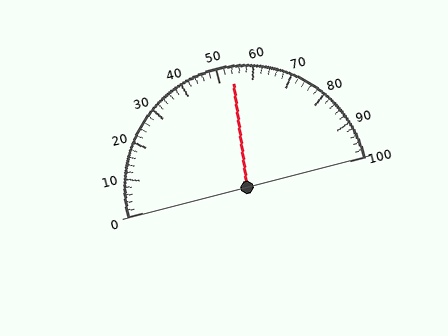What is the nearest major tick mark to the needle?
The nearest major tick mark is 50.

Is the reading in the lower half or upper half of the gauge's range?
The reading is in the upper half of the range (0 to 100).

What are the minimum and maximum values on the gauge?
The gauge ranges from 0 to 100.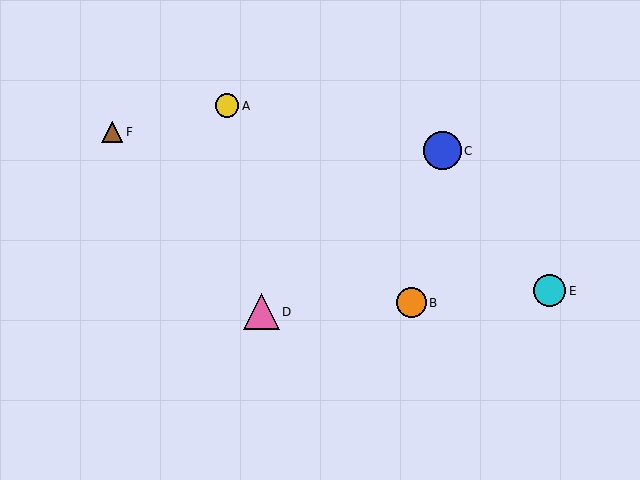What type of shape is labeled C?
Shape C is a blue circle.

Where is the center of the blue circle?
The center of the blue circle is at (442, 151).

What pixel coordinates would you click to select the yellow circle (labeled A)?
Click at (227, 106) to select the yellow circle A.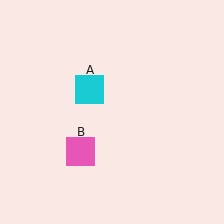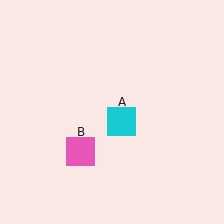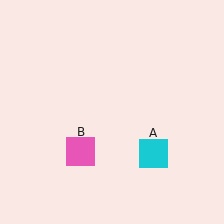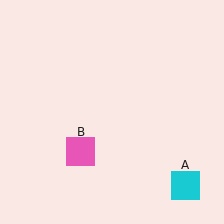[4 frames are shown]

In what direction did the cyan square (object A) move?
The cyan square (object A) moved down and to the right.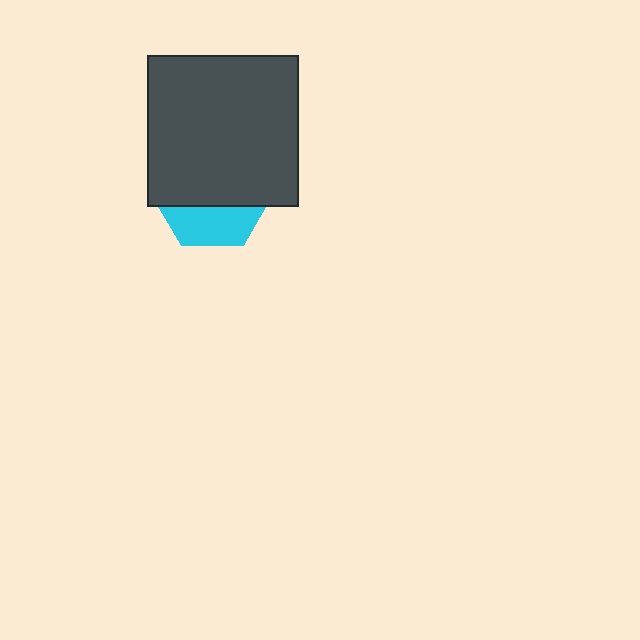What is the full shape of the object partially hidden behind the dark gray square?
The partially hidden object is a cyan hexagon.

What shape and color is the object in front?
The object in front is a dark gray square.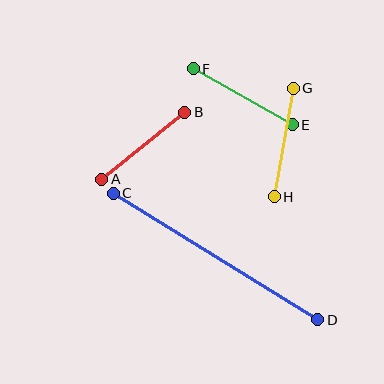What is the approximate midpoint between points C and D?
The midpoint is at approximately (216, 257) pixels.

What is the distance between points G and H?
The distance is approximately 110 pixels.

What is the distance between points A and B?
The distance is approximately 107 pixels.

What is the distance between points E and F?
The distance is approximately 114 pixels.